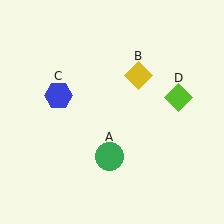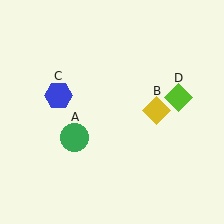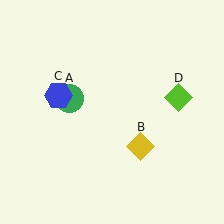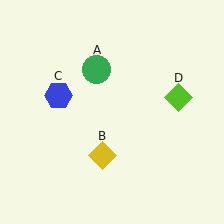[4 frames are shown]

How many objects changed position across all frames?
2 objects changed position: green circle (object A), yellow diamond (object B).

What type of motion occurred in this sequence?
The green circle (object A), yellow diamond (object B) rotated clockwise around the center of the scene.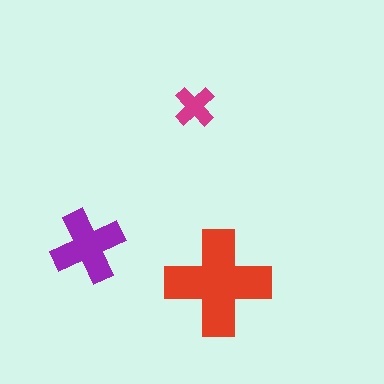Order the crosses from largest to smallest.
the red one, the purple one, the magenta one.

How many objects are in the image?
There are 3 objects in the image.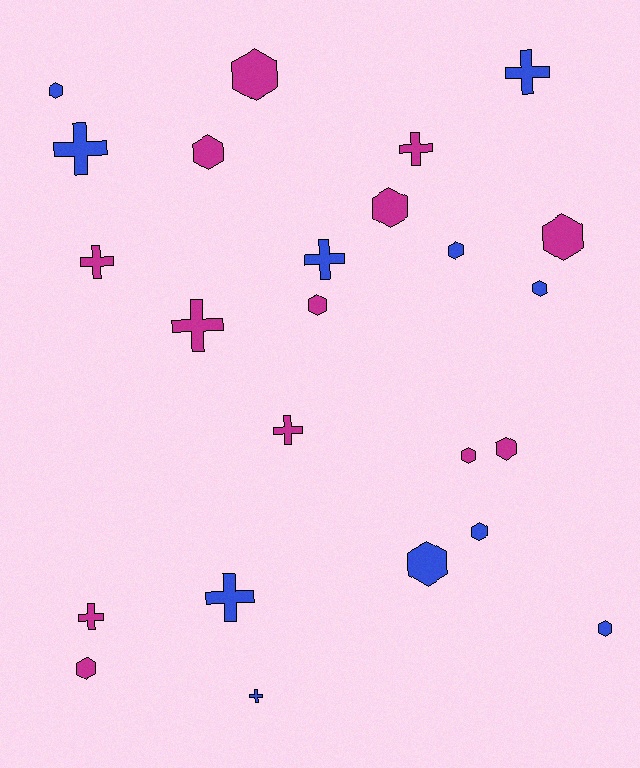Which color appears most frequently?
Magenta, with 13 objects.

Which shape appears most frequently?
Hexagon, with 14 objects.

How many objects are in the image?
There are 24 objects.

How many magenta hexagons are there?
There are 8 magenta hexagons.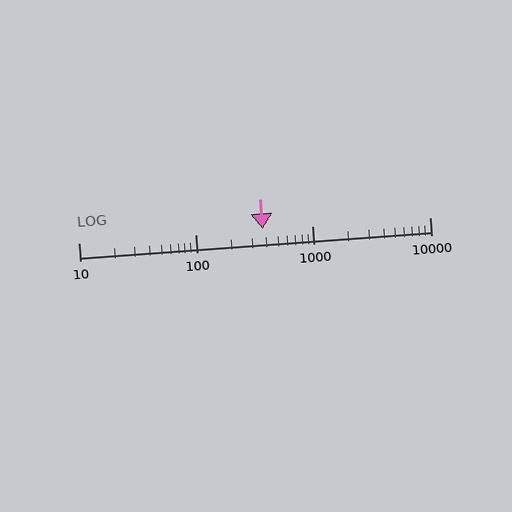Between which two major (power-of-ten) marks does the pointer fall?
The pointer is between 100 and 1000.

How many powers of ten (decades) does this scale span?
The scale spans 3 decades, from 10 to 10000.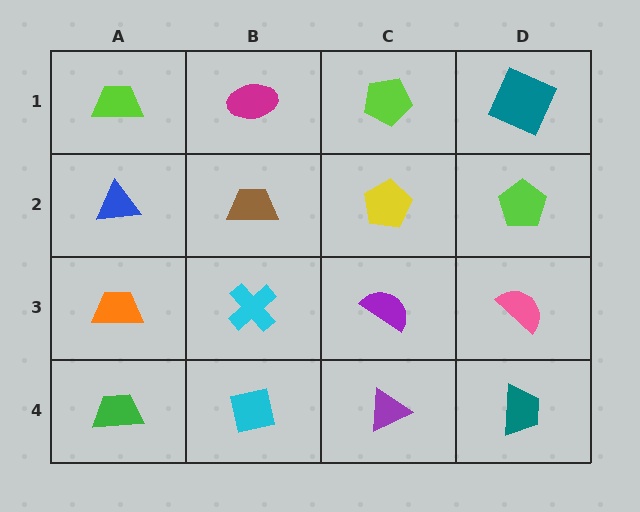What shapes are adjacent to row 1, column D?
A lime pentagon (row 2, column D), a lime pentagon (row 1, column C).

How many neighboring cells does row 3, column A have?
3.